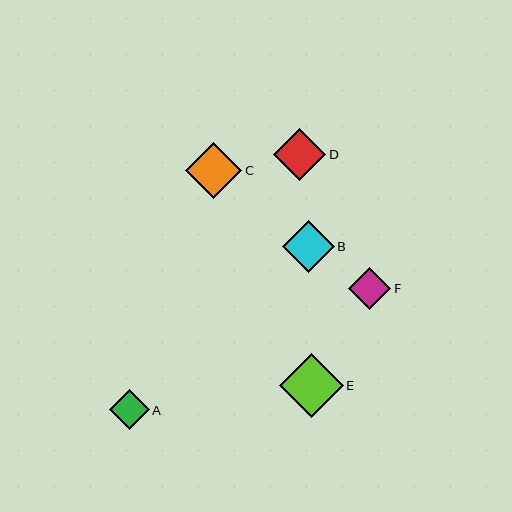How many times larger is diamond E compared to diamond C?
Diamond E is approximately 1.1 times the size of diamond C.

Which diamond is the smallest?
Diamond A is the smallest with a size of approximately 40 pixels.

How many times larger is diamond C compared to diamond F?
Diamond C is approximately 1.3 times the size of diamond F.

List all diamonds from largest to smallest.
From largest to smallest: E, C, D, B, F, A.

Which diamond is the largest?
Diamond E is the largest with a size of approximately 63 pixels.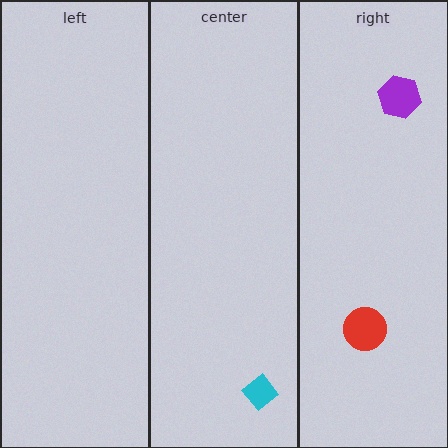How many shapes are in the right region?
2.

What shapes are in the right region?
The red circle, the purple hexagon.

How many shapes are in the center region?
1.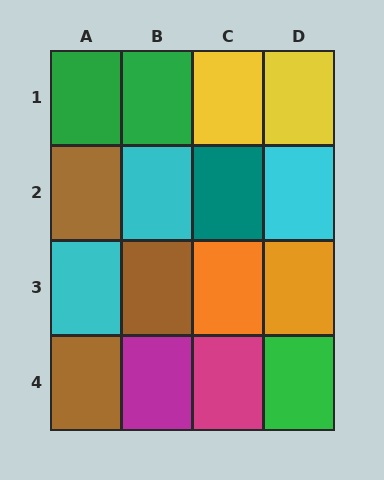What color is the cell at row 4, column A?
Brown.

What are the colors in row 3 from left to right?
Cyan, brown, orange, orange.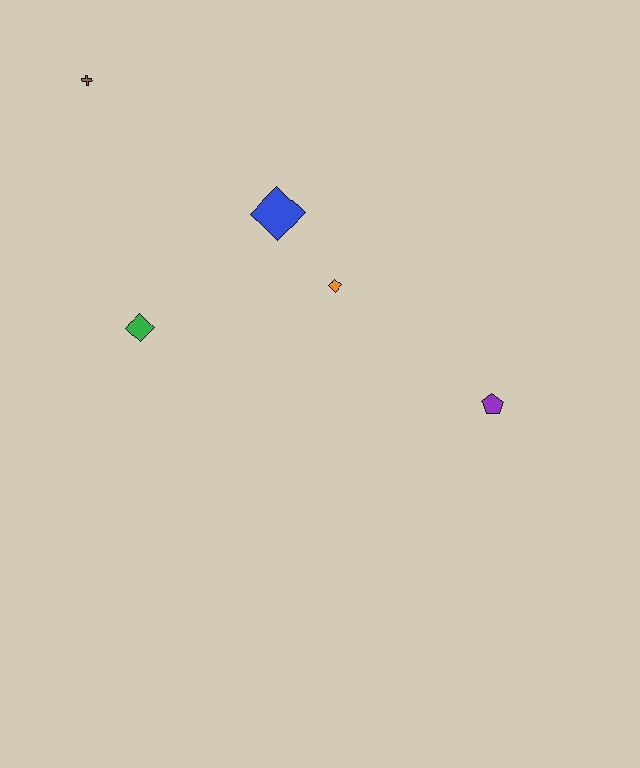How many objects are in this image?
There are 5 objects.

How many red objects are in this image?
There are no red objects.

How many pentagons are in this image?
There is 1 pentagon.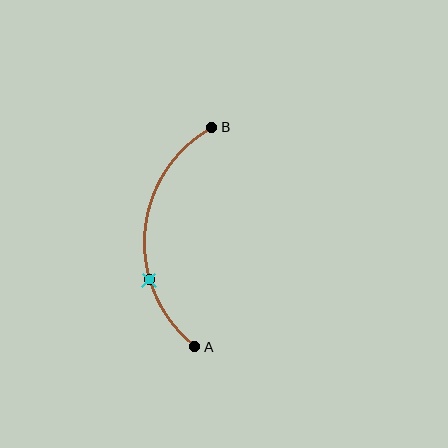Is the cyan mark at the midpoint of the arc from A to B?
No. The cyan mark lies on the arc but is closer to endpoint A. The arc midpoint would be at the point on the curve equidistant along the arc from both A and B.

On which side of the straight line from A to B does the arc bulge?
The arc bulges to the left of the straight line connecting A and B.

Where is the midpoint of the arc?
The arc midpoint is the point on the curve farthest from the straight line joining A and B. It sits to the left of that line.